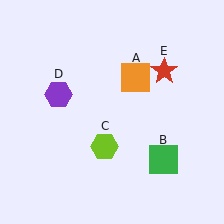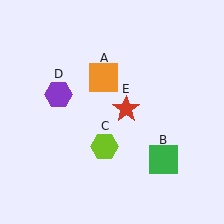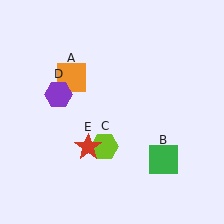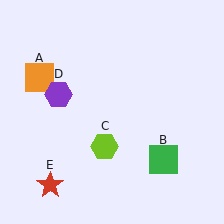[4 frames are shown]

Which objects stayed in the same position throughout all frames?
Green square (object B) and lime hexagon (object C) and purple hexagon (object D) remained stationary.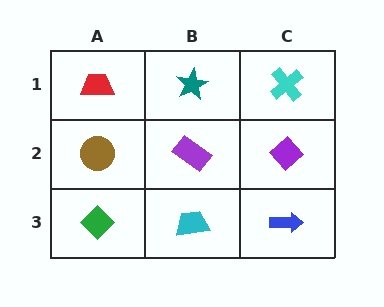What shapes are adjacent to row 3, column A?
A brown circle (row 2, column A), a cyan trapezoid (row 3, column B).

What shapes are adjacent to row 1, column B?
A purple rectangle (row 2, column B), a red trapezoid (row 1, column A), a cyan cross (row 1, column C).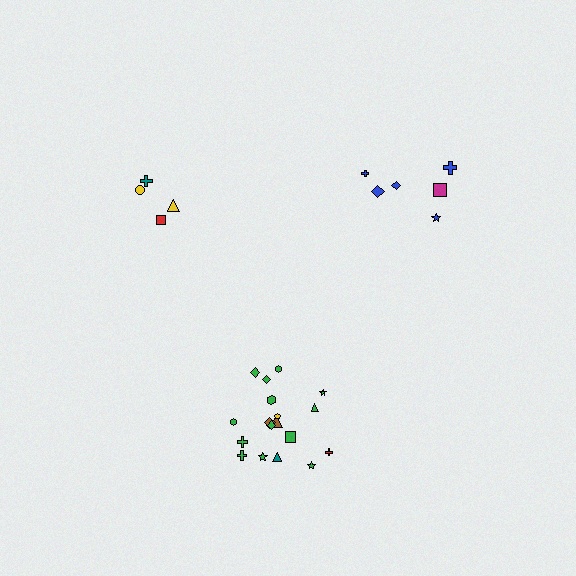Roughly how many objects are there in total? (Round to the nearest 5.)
Roughly 30 objects in total.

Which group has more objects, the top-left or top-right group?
The top-right group.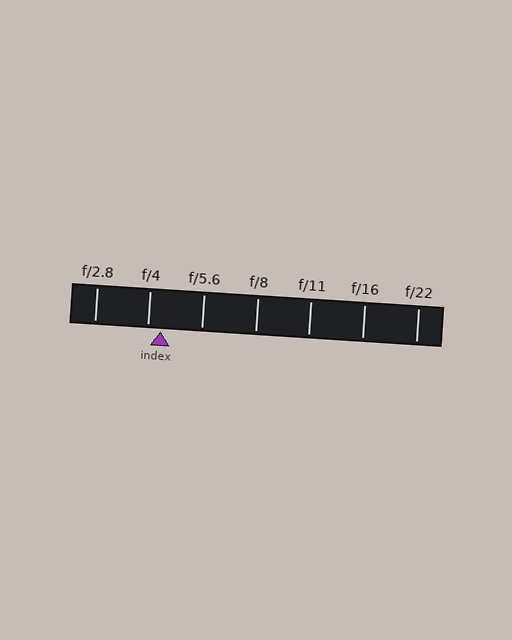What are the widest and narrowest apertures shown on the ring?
The widest aperture shown is f/2.8 and the narrowest is f/22.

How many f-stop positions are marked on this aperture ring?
There are 7 f-stop positions marked.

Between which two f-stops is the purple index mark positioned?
The index mark is between f/4 and f/5.6.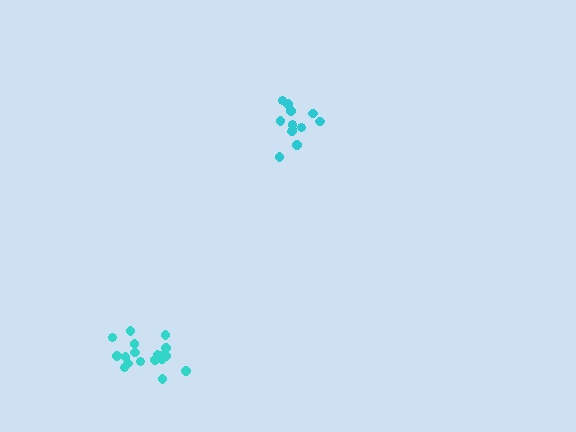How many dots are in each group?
Group 1: 18 dots, Group 2: 13 dots (31 total).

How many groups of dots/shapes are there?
There are 2 groups.